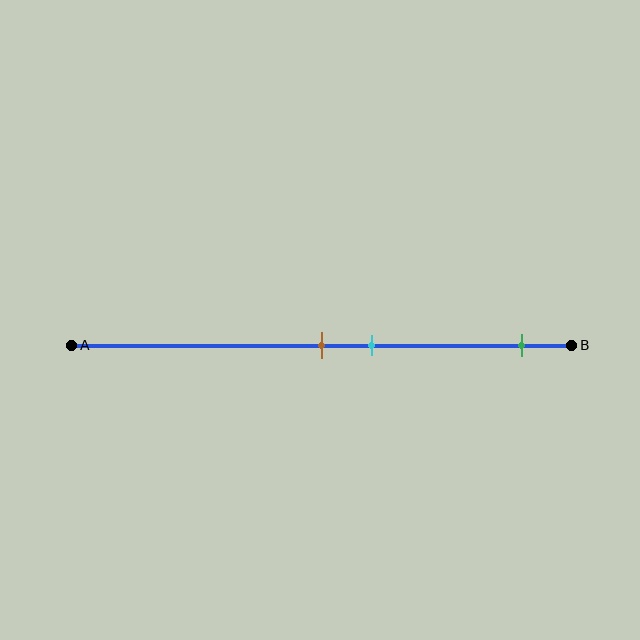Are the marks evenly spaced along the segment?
No, the marks are not evenly spaced.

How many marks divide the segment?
There are 3 marks dividing the segment.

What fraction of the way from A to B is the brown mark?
The brown mark is approximately 50% (0.5) of the way from A to B.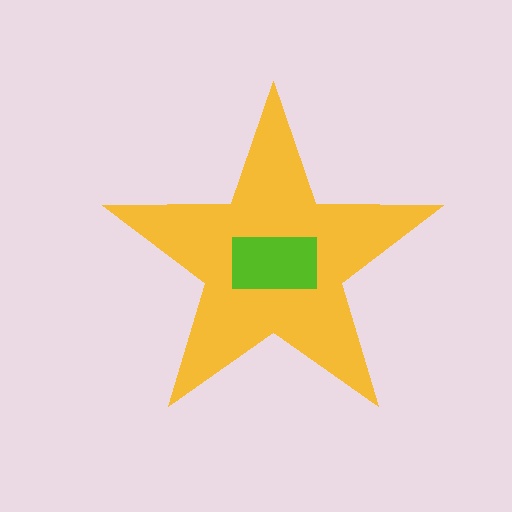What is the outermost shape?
The yellow star.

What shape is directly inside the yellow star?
The lime rectangle.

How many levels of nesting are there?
2.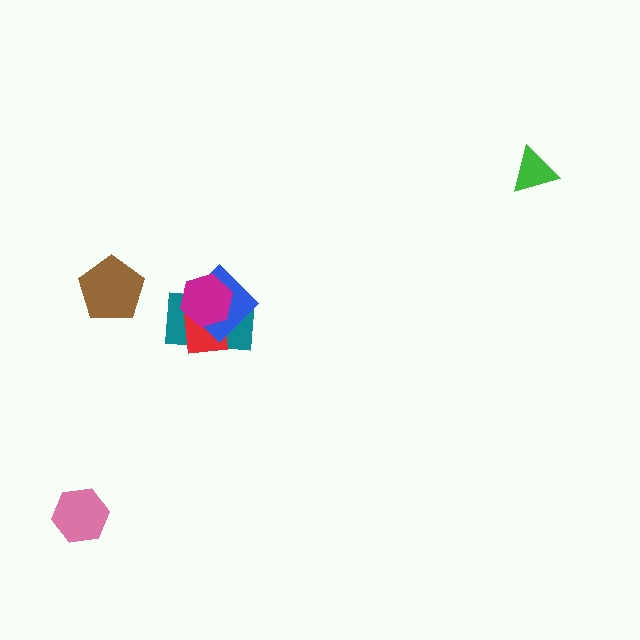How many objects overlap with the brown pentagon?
0 objects overlap with the brown pentagon.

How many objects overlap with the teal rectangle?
3 objects overlap with the teal rectangle.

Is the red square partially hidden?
Yes, it is partially covered by another shape.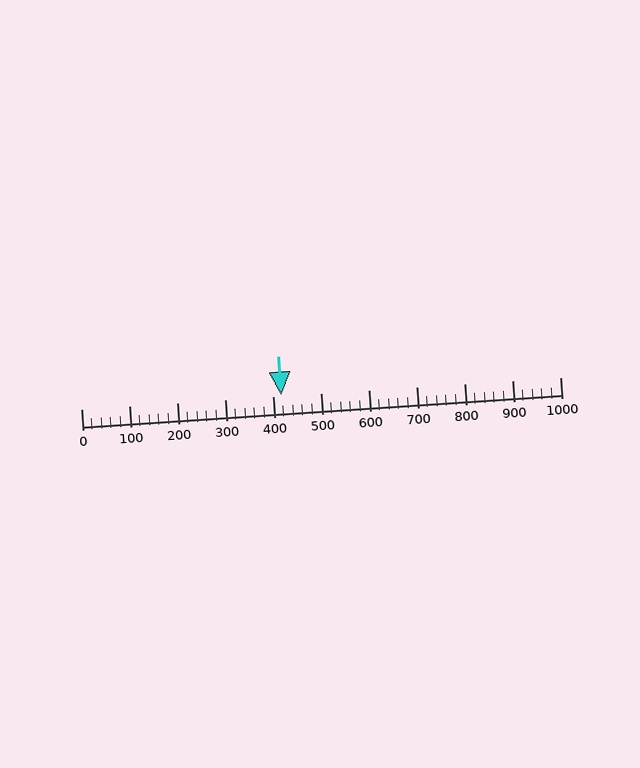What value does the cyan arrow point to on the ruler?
The cyan arrow points to approximately 418.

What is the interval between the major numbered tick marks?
The major tick marks are spaced 100 units apart.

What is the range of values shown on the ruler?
The ruler shows values from 0 to 1000.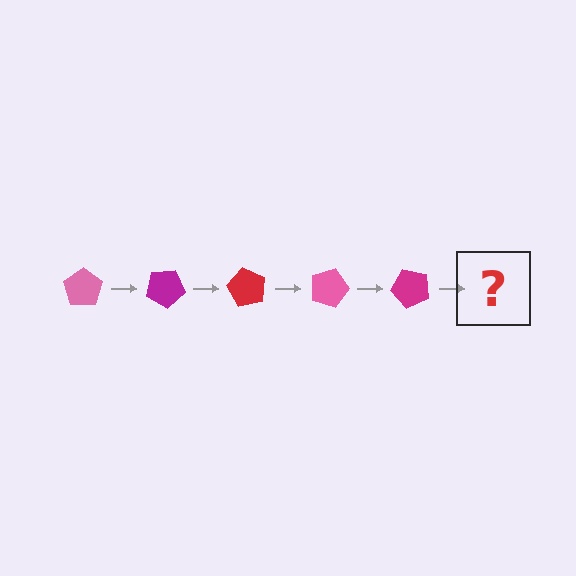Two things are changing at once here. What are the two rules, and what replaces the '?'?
The two rules are that it rotates 30 degrees each step and the color cycles through pink, magenta, and red. The '?' should be a red pentagon, rotated 150 degrees from the start.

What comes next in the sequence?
The next element should be a red pentagon, rotated 150 degrees from the start.